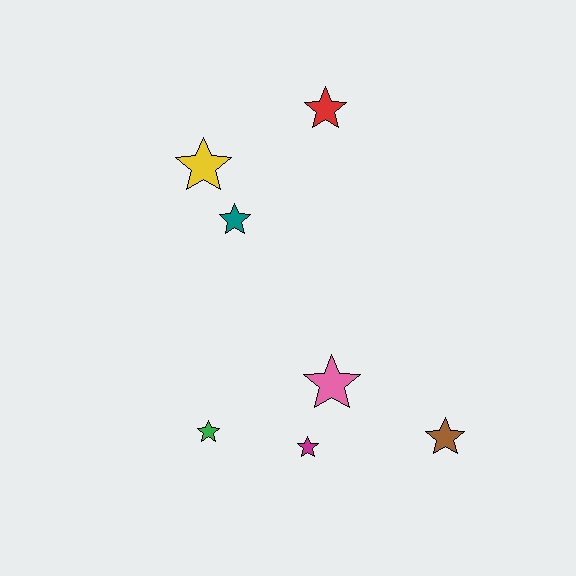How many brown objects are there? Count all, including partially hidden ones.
There is 1 brown object.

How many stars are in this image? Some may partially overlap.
There are 7 stars.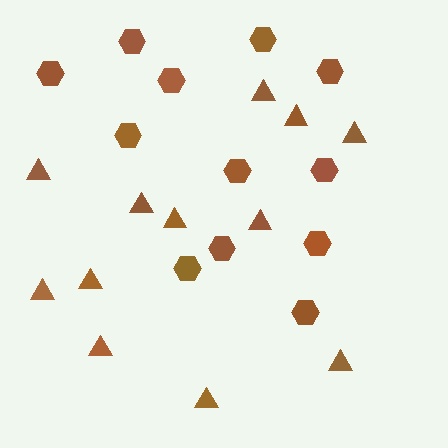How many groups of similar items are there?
There are 2 groups: one group of hexagons (12) and one group of triangles (12).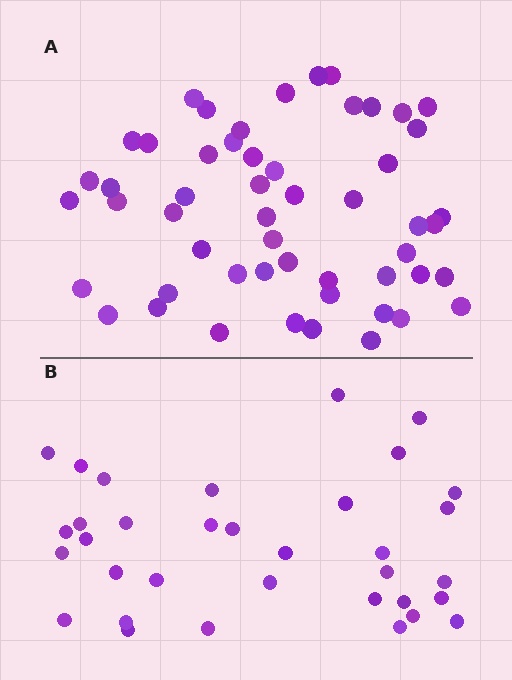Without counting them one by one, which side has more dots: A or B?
Region A (the top region) has more dots.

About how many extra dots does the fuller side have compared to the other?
Region A has approximately 20 more dots than region B.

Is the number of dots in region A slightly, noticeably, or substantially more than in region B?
Region A has substantially more. The ratio is roughly 1.6 to 1.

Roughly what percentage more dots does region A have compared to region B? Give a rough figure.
About 55% more.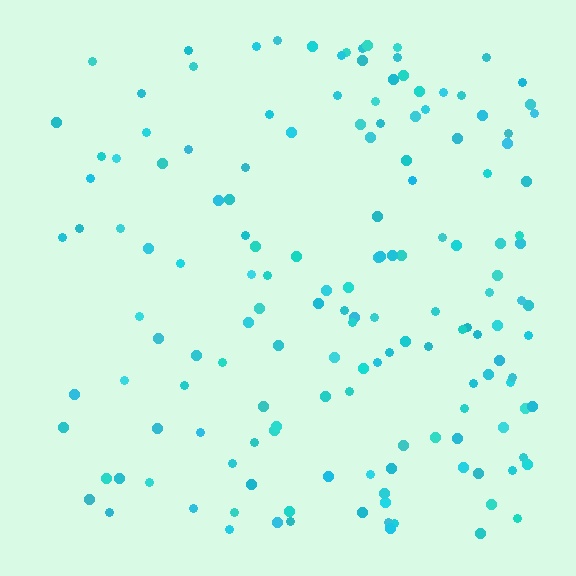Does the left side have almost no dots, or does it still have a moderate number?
Still a moderate number, just noticeably fewer than the right.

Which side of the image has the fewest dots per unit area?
The left.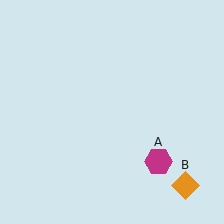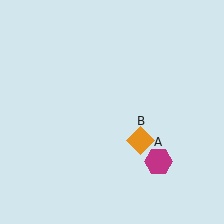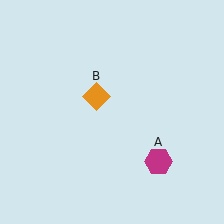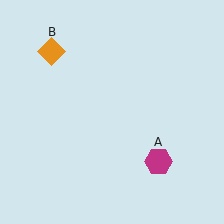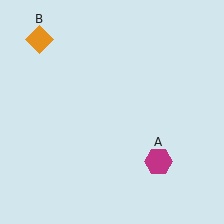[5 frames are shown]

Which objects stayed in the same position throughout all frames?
Magenta hexagon (object A) remained stationary.